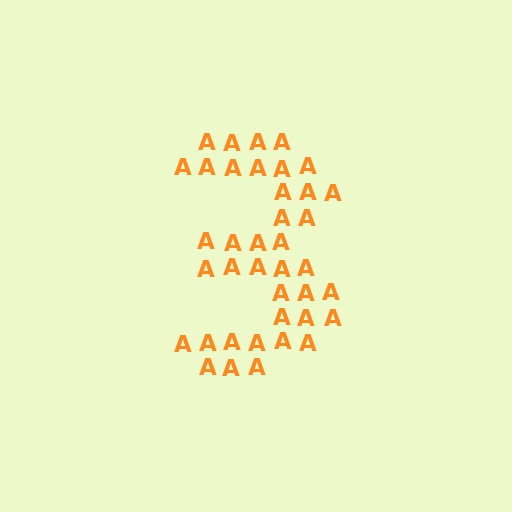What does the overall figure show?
The overall figure shows the digit 3.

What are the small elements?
The small elements are letter A's.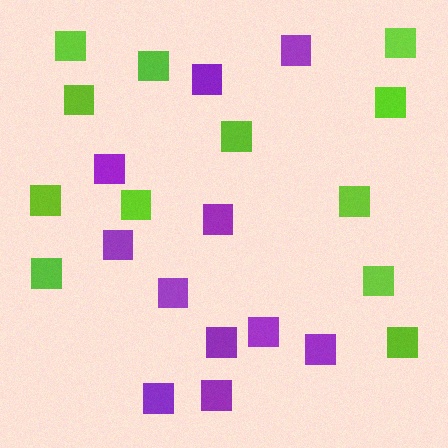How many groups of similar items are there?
There are 2 groups: one group of purple squares (11) and one group of lime squares (12).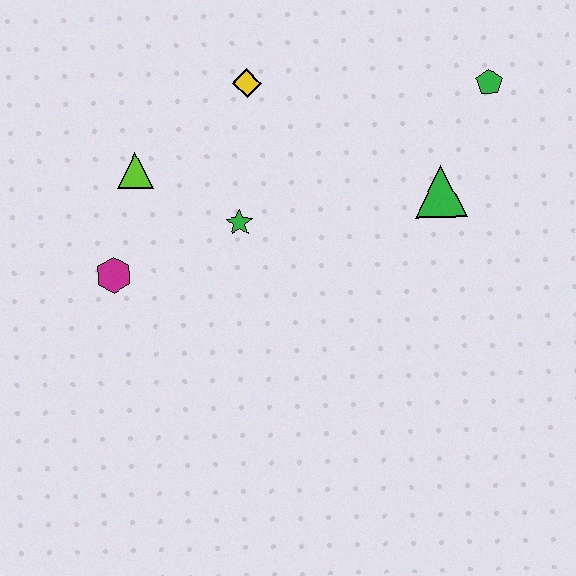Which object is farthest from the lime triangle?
The green pentagon is farthest from the lime triangle.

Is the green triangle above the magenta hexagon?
Yes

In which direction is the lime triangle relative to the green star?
The lime triangle is to the left of the green star.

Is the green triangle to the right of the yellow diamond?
Yes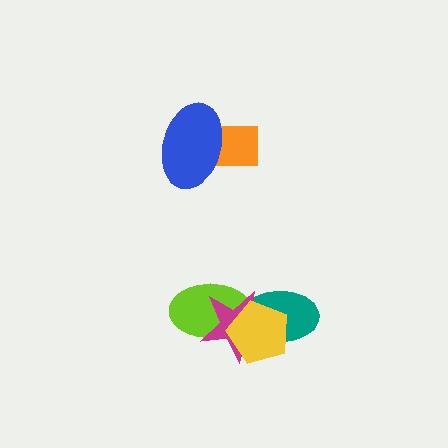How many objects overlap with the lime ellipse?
3 objects overlap with the lime ellipse.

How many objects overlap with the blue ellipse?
1 object overlaps with the blue ellipse.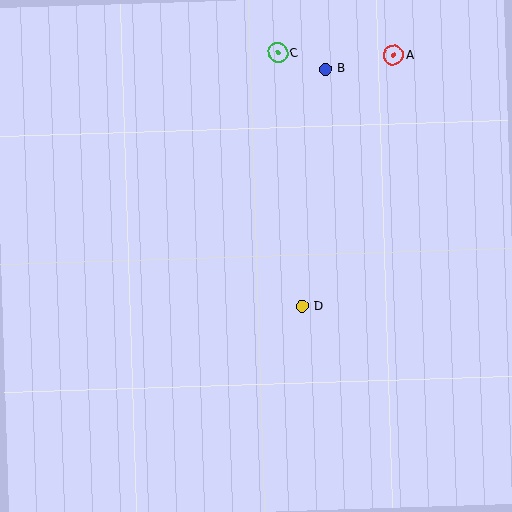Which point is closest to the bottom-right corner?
Point D is closest to the bottom-right corner.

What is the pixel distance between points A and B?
The distance between A and B is 70 pixels.